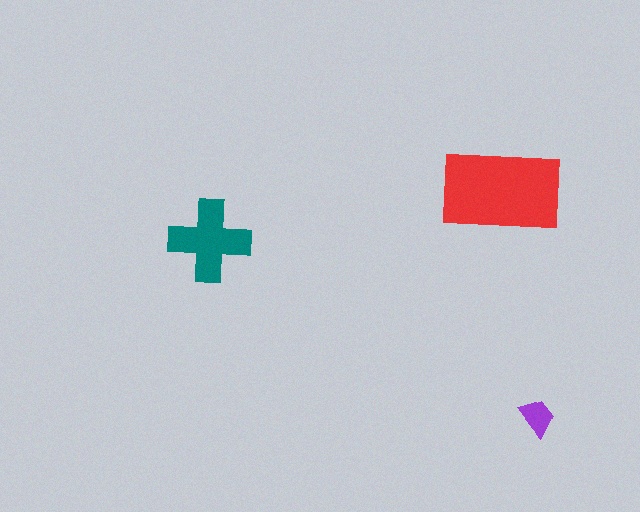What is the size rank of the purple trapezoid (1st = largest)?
3rd.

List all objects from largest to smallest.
The red rectangle, the teal cross, the purple trapezoid.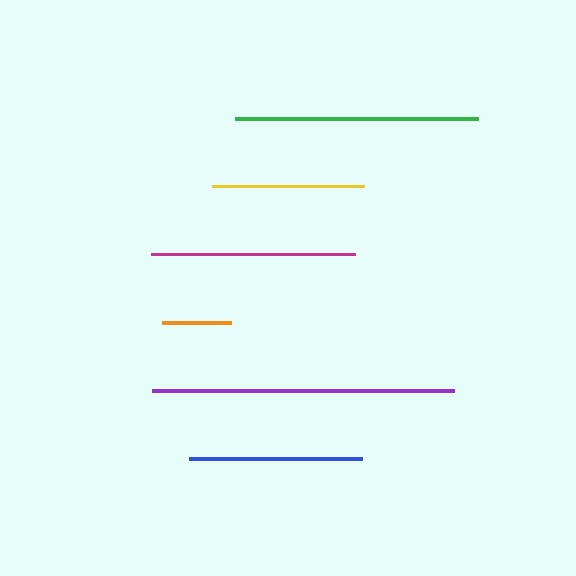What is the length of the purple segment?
The purple segment is approximately 303 pixels long.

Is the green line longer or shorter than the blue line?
The green line is longer than the blue line.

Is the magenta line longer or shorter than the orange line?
The magenta line is longer than the orange line.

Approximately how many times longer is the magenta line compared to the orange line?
The magenta line is approximately 3.0 times the length of the orange line.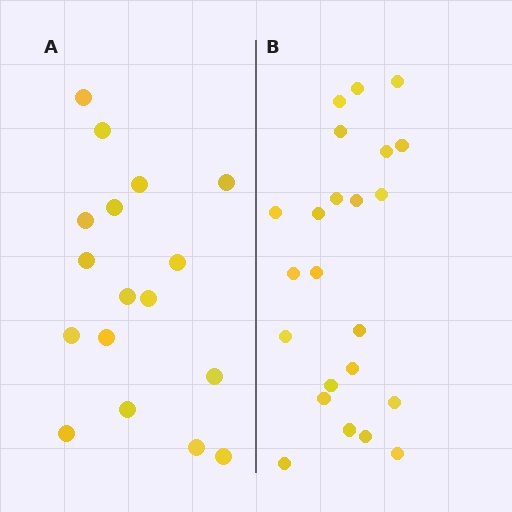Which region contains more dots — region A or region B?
Region B (the right region) has more dots.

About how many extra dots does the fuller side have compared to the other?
Region B has about 6 more dots than region A.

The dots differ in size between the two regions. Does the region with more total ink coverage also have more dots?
No. Region A has more total ink coverage because its dots are larger, but region B actually contains more individual dots. Total area can be misleading — the number of items is what matters here.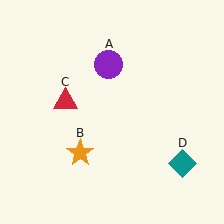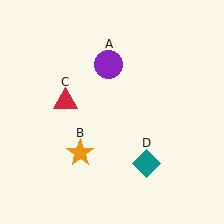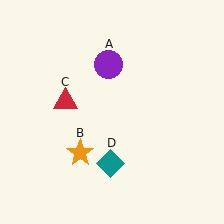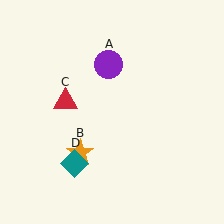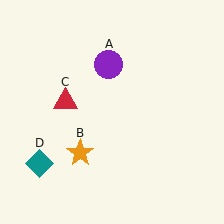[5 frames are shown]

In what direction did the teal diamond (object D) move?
The teal diamond (object D) moved left.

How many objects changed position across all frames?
1 object changed position: teal diamond (object D).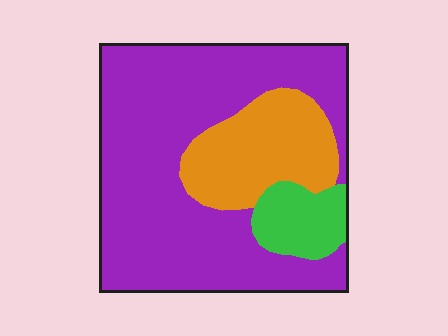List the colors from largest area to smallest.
From largest to smallest: purple, orange, green.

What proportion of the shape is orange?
Orange covers around 20% of the shape.